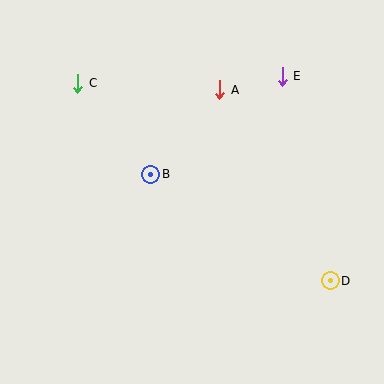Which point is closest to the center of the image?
Point B at (151, 174) is closest to the center.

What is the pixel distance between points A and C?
The distance between A and C is 142 pixels.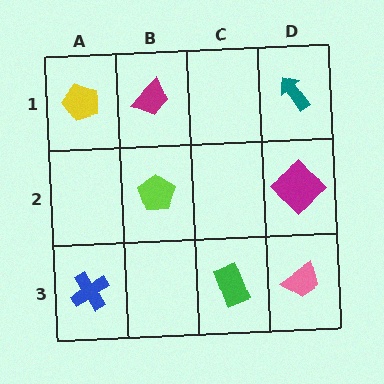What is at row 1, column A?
A yellow pentagon.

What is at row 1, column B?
A magenta trapezoid.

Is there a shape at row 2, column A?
No, that cell is empty.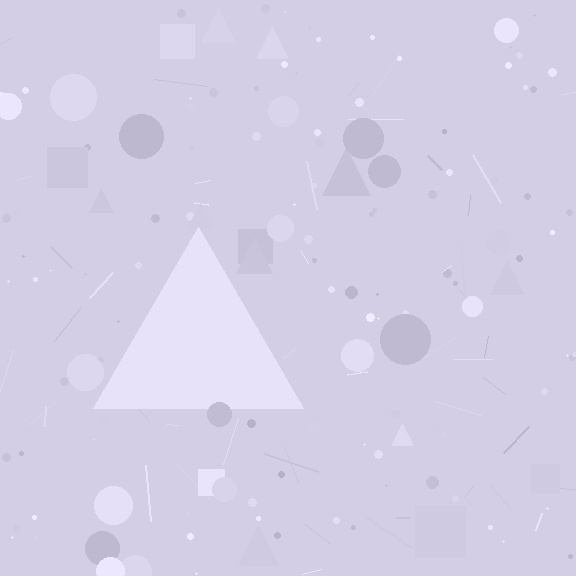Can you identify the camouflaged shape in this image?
The camouflaged shape is a triangle.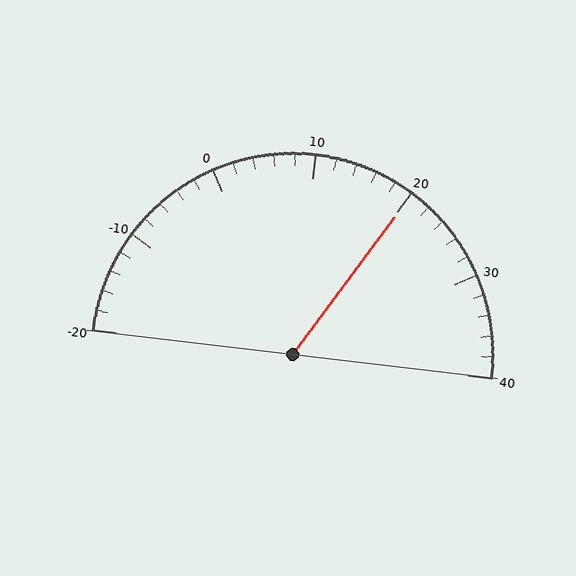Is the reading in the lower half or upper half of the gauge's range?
The reading is in the upper half of the range (-20 to 40).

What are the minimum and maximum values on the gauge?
The gauge ranges from -20 to 40.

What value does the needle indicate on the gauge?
The needle indicates approximately 20.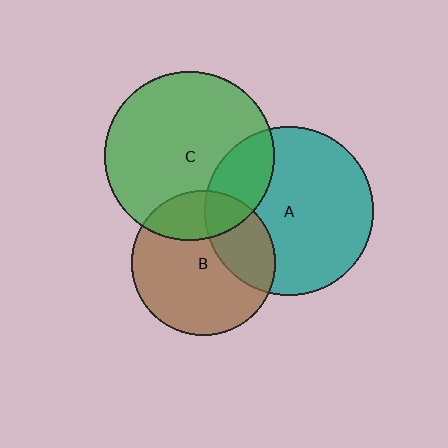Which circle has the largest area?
Circle C (green).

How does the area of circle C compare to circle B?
Approximately 1.4 times.